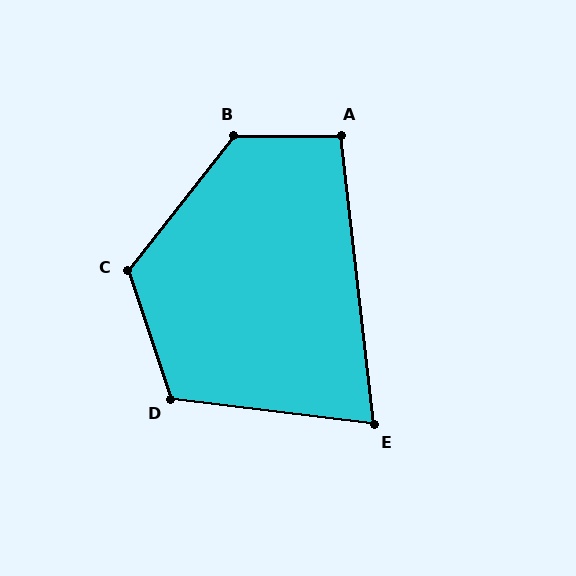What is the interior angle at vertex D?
Approximately 116 degrees (obtuse).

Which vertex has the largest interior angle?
B, at approximately 128 degrees.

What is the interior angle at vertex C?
Approximately 123 degrees (obtuse).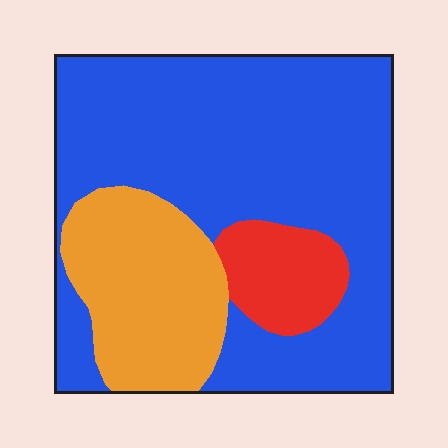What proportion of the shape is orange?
Orange takes up about one quarter (1/4) of the shape.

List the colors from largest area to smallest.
From largest to smallest: blue, orange, red.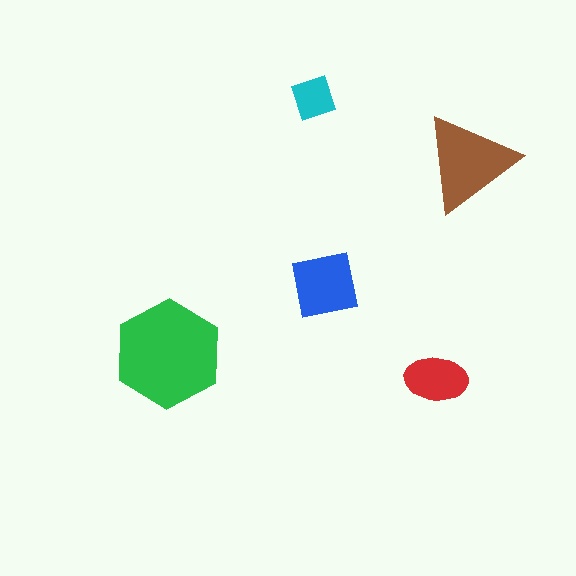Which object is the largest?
The green hexagon.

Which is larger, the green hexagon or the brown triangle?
The green hexagon.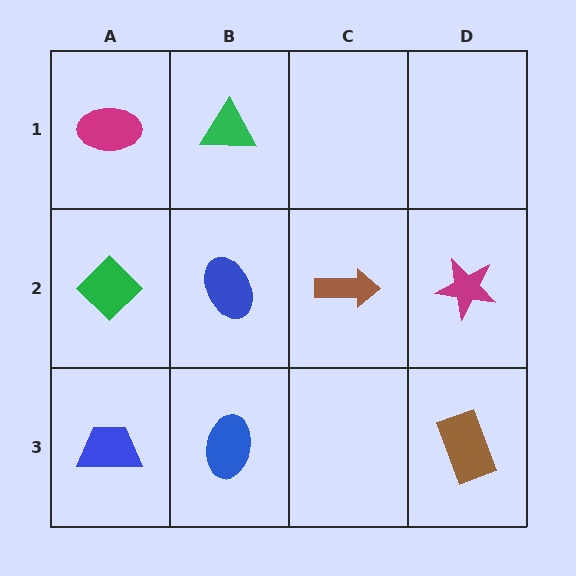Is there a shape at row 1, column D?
No, that cell is empty.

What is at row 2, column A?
A green diamond.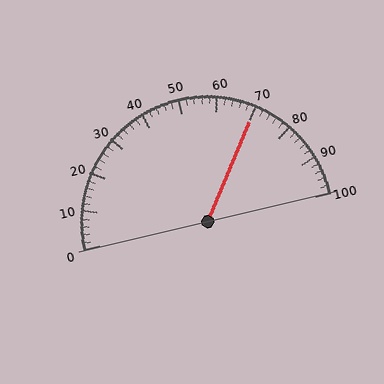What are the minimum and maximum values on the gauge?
The gauge ranges from 0 to 100.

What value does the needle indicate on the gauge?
The needle indicates approximately 70.